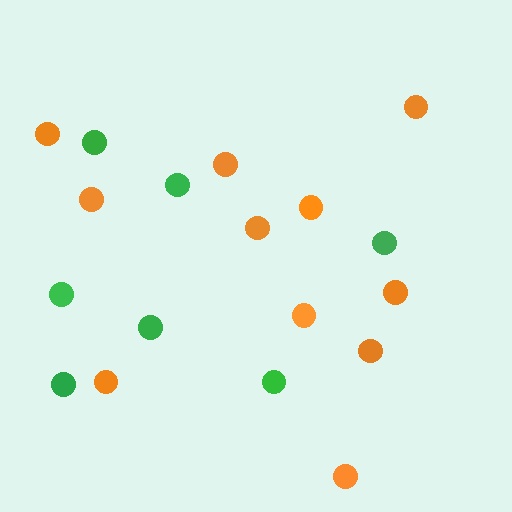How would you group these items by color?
There are 2 groups: one group of green circles (7) and one group of orange circles (11).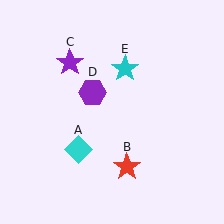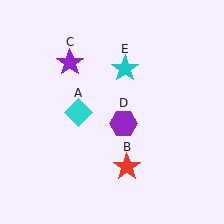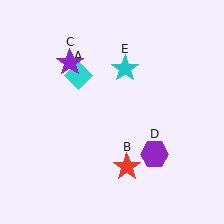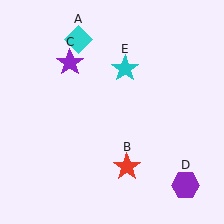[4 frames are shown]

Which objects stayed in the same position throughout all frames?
Red star (object B) and purple star (object C) and cyan star (object E) remained stationary.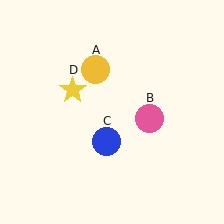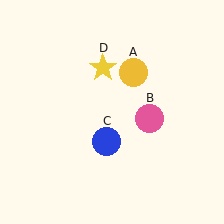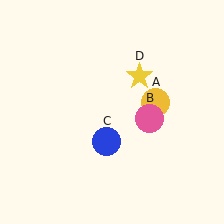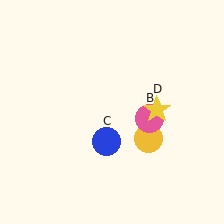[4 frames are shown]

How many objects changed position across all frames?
2 objects changed position: yellow circle (object A), yellow star (object D).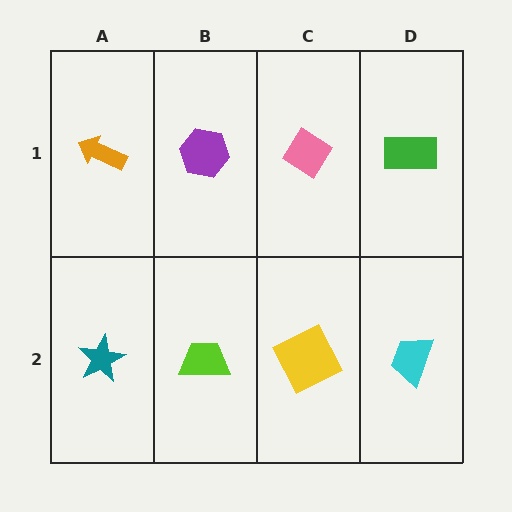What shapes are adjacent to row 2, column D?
A green rectangle (row 1, column D), a yellow square (row 2, column C).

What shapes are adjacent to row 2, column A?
An orange arrow (row 1, column A), a lime trapezoid (row 2, column B).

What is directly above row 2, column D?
A green rectangle.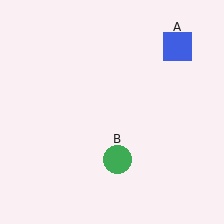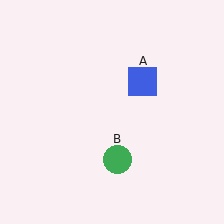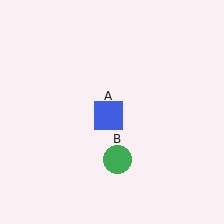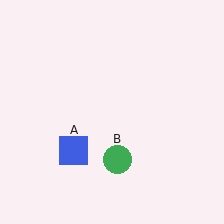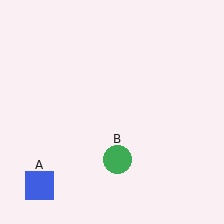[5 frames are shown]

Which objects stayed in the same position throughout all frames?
Green circle (object B) remained stationary.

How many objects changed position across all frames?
1 object changed position: blue square (object A).